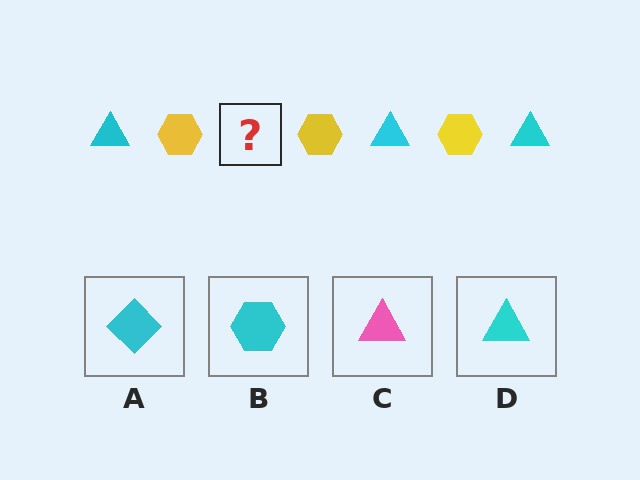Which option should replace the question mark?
Option D.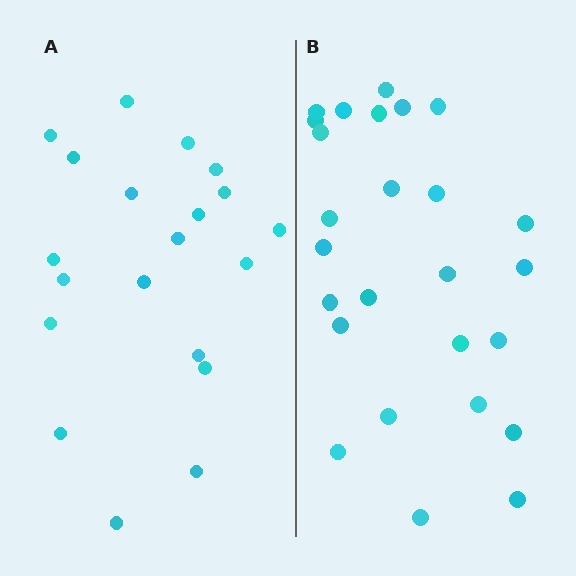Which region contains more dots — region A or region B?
Region B (the right region) has more dots.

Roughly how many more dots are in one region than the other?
Region B has about 6 more dots than region A.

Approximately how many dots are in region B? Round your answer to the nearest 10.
About 30 dots. (The exact count is 26, which rounds to 30.)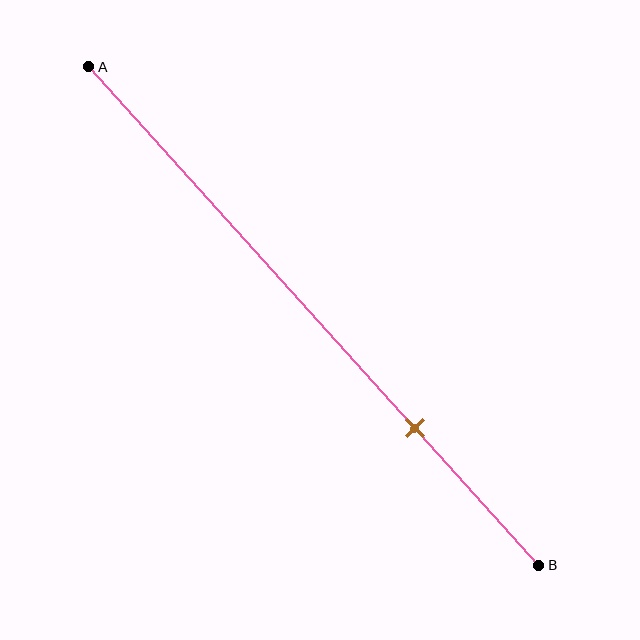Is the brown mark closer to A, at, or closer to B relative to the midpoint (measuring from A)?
The brown mark is closer to point B than the midpoint of segment AB.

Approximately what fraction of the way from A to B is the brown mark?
The brown mark is approximately 75% of the way from A to B.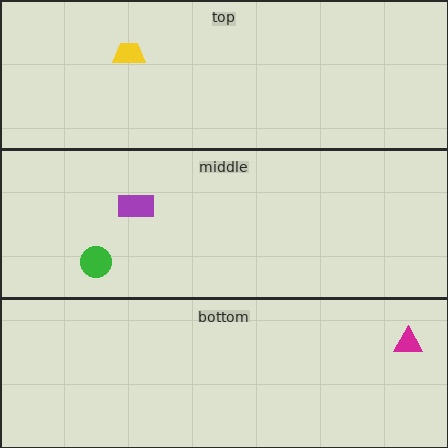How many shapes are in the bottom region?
1.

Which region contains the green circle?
The middle region.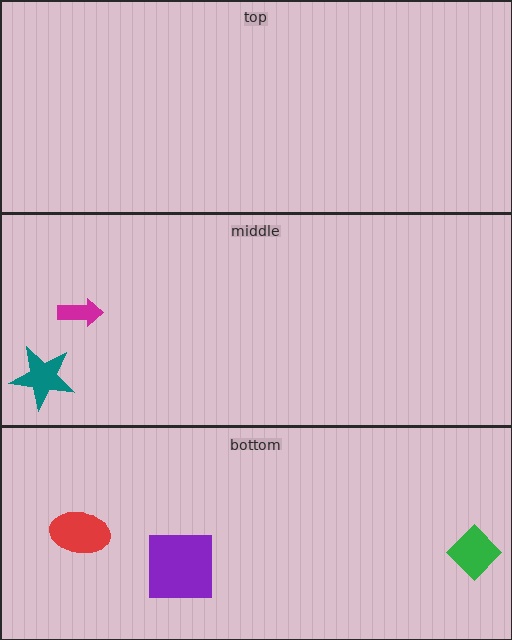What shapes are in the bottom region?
The purple square, the red ellipse, the green diamond.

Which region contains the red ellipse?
The bottom region.